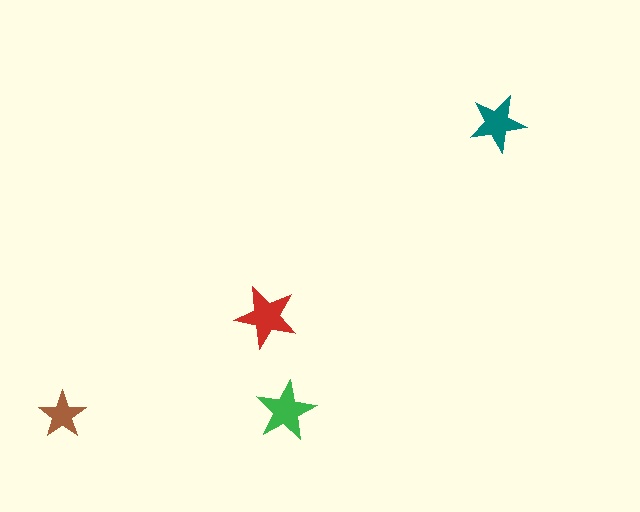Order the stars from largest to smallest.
the red one, the green one, the teal one, the brown one.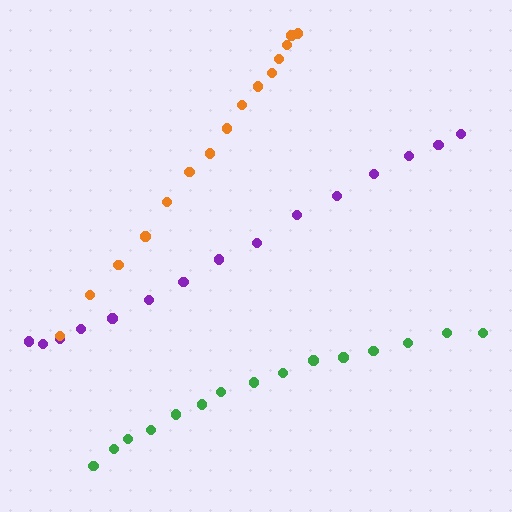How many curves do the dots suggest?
There are 3 distinct paths.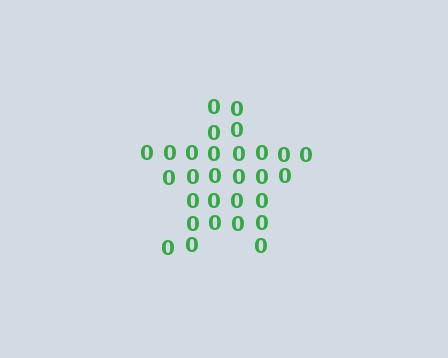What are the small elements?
The small elements are digit 0's.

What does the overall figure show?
The overall figure shows a star.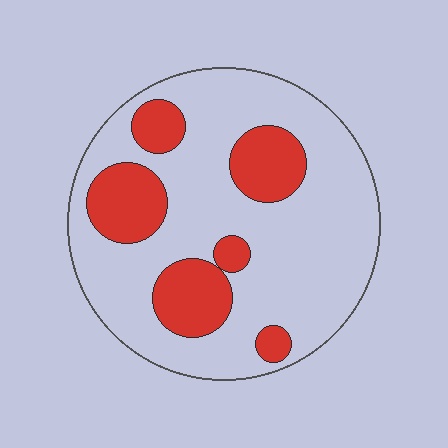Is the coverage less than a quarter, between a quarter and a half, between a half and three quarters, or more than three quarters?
Between a quarter and a half.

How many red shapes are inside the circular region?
6.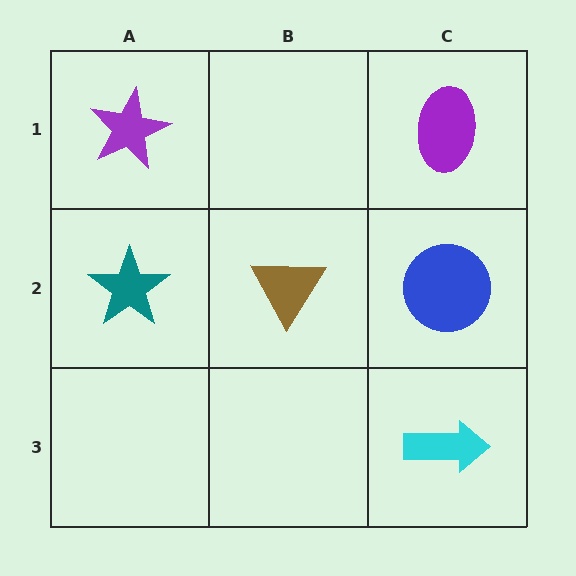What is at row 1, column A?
A purple star.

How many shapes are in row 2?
3 shapes.